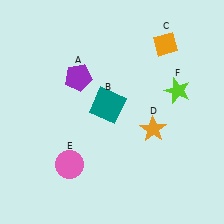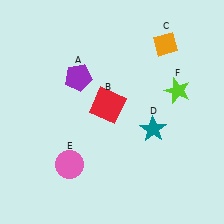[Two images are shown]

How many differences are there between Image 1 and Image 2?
There are 2 differences between the two images.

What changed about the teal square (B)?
In Image 1, B is teal. In Image 2, it changed to red.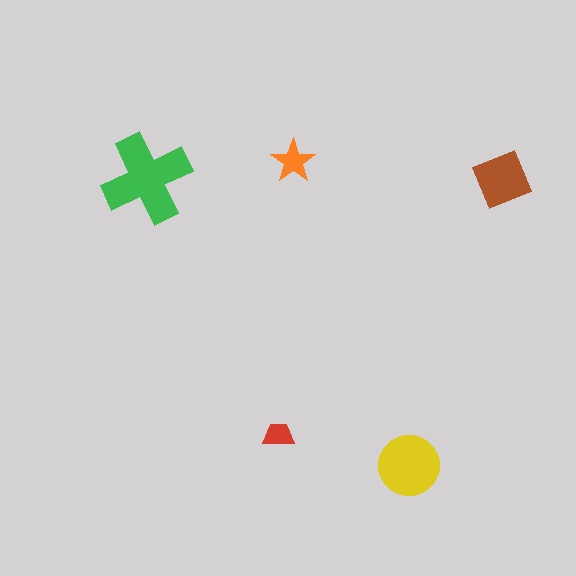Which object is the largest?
The green cross.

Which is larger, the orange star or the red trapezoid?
The orange star.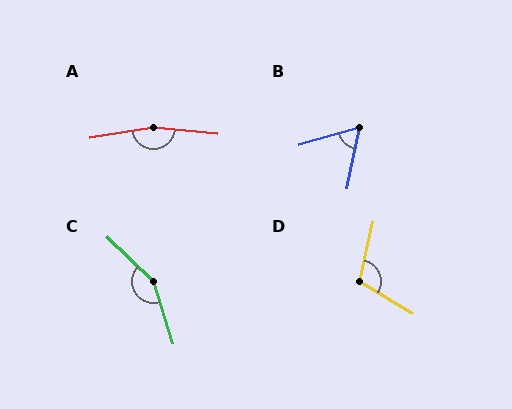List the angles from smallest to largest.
B (62°), D (108°), C (152°), A (165°).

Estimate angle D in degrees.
Approximately 108 degrees.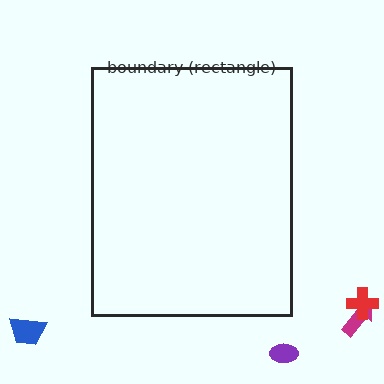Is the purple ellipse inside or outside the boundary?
Outside.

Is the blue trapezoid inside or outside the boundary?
Outside.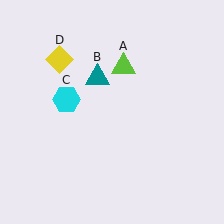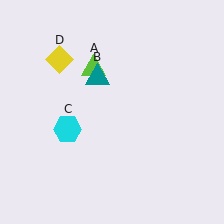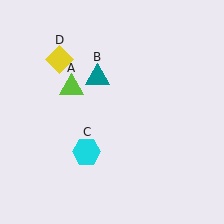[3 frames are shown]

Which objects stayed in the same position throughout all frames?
Teal triangle (object B) and yellow diamond (object D) remained stationary.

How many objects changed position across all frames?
2 objects changed position: lime triangle (object A), cyan hexagon (object C).